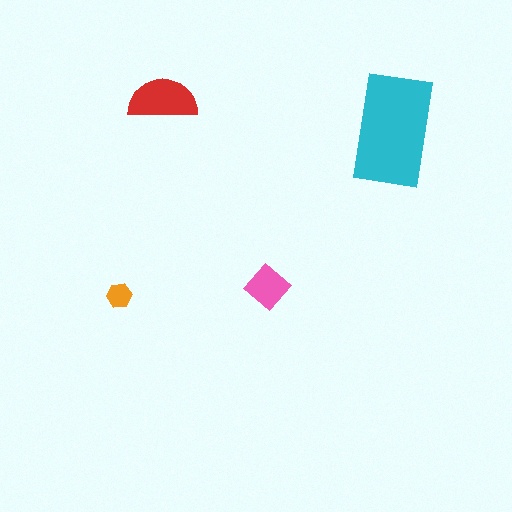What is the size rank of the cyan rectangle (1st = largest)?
1st.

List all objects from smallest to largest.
The orange hexagon, the pink diamond, the red semicircle, the cyan rectangle.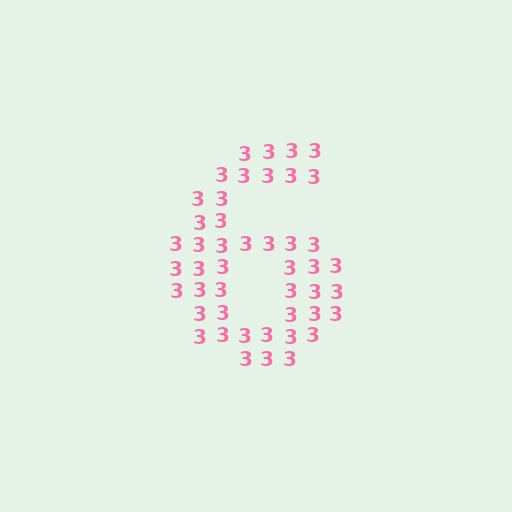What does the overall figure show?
The overall figure shows the digit 6.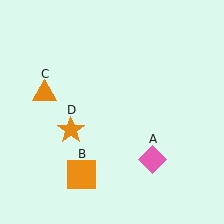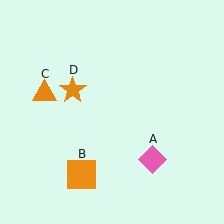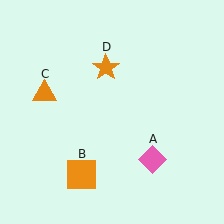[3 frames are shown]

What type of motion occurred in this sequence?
The orange star (object D) rotated clockwise around the center of the scene.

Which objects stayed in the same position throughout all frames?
Pink diamond (object A) and orange square (object B) and orange triangle (object C) remained stationary.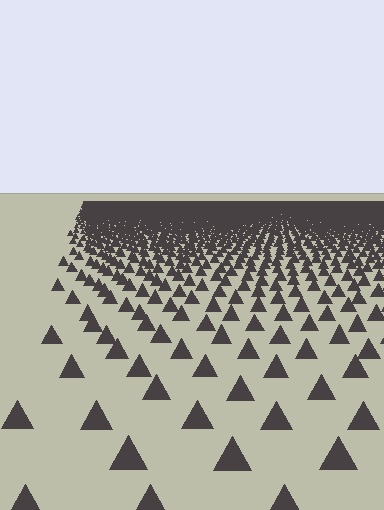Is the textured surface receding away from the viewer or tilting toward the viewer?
The surface is receding away from the viewer. Texture elements get smaller and denser toward the top.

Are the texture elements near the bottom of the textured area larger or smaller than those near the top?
Larger. Near the bottom, elements are closer to the viewer and appear at a bigger on-screen size.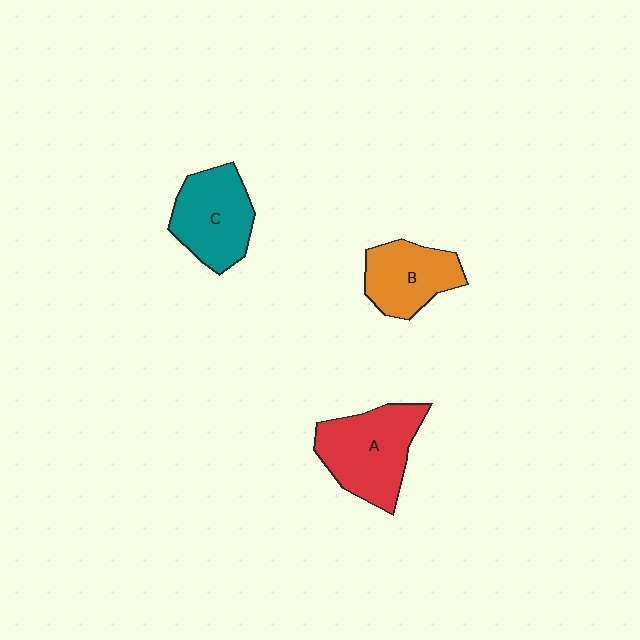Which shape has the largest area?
Shape A (red).